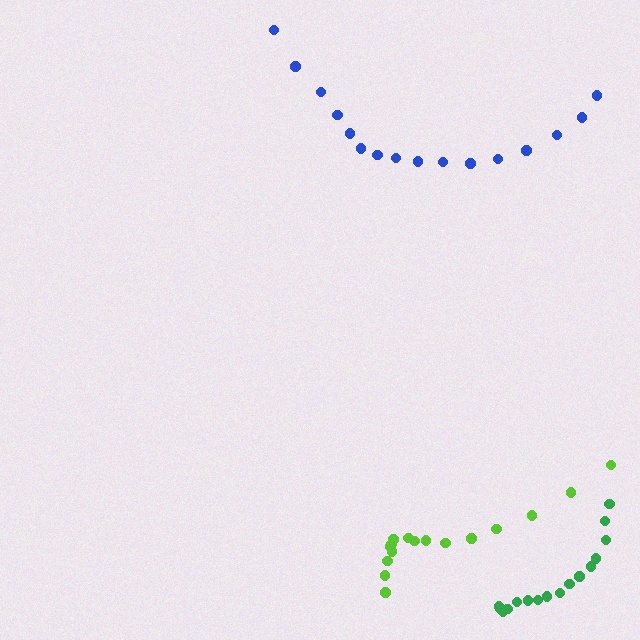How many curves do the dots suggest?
There are 3 distinct paths.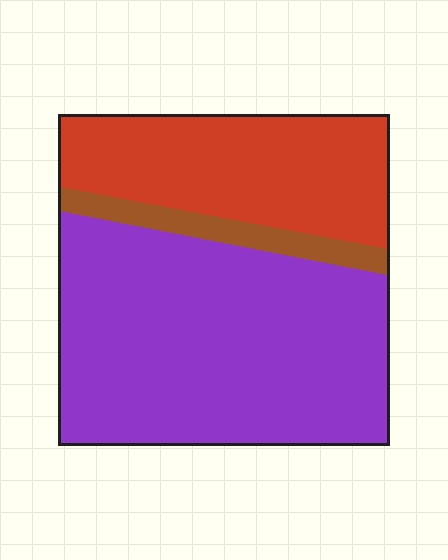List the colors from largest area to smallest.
From largest to smallest: purple, red, brown.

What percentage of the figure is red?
Red takes up between a quarter and a half of the figure.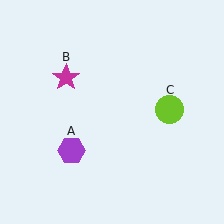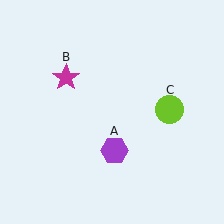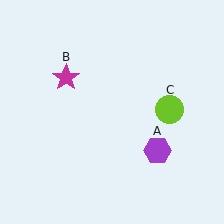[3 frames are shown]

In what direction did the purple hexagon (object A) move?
The purple hexagon (object A) moved right.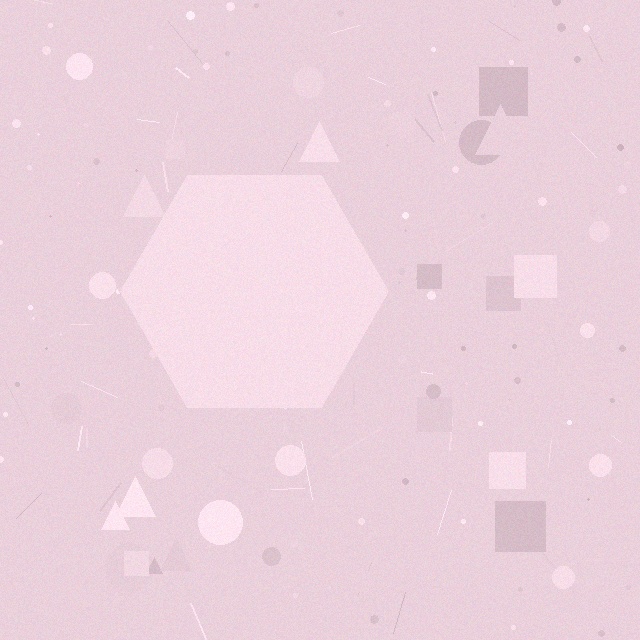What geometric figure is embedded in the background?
A hexagon is embedded in the background.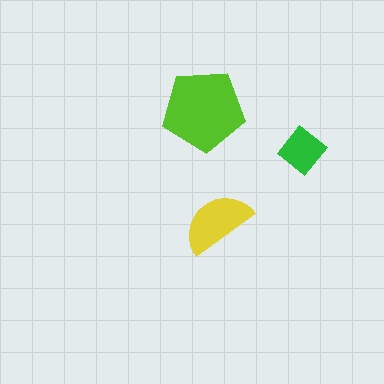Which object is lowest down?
The yellow semicircle is bottommost.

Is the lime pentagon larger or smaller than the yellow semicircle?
Larger.